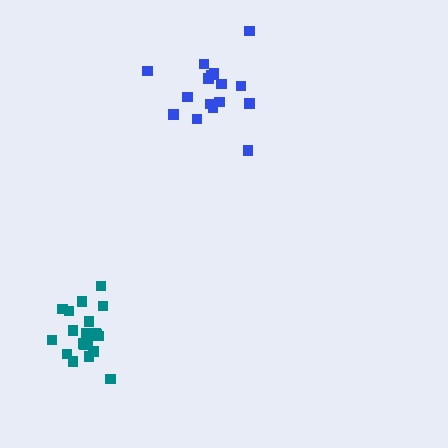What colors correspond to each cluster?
The clusters are colored: blue, teal.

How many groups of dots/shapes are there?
There are 2 groups.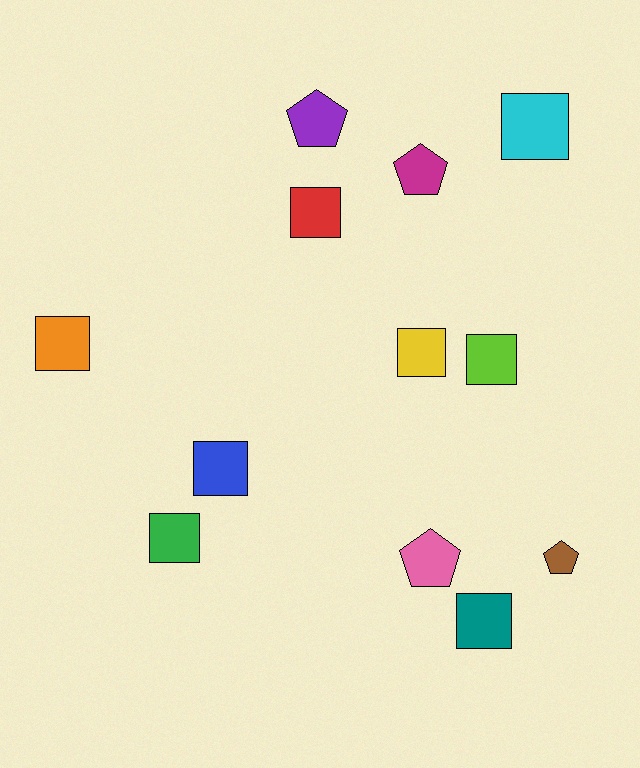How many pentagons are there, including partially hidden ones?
There are 4 pentagons.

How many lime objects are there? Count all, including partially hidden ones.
There is 1 lime object.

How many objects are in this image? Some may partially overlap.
There are 12 objects.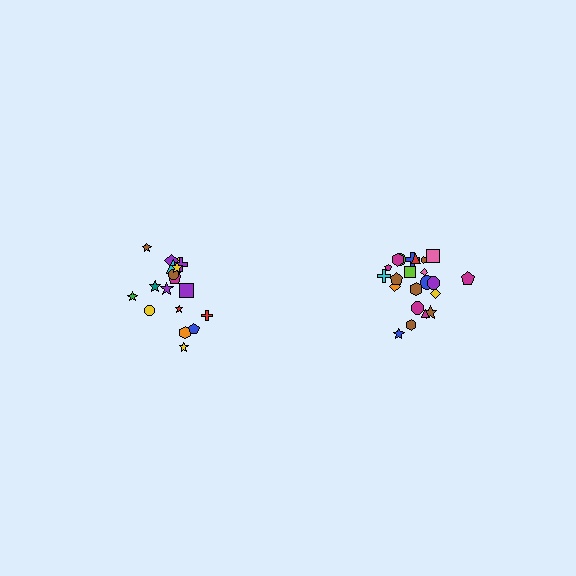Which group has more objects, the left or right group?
The right group.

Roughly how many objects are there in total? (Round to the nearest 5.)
Roughly 40 objects in total.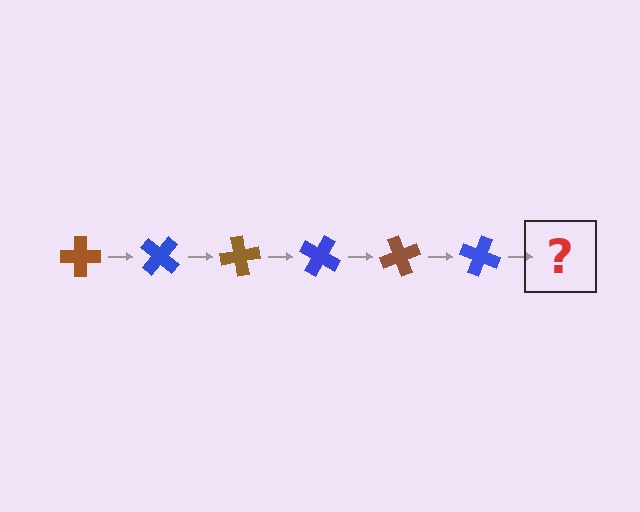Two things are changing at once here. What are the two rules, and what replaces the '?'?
The two rules are that it rotates 40 degrees each step and the color cycles through brown and blue. The '?' should be a brown cross, rotated 240 degrees from the start.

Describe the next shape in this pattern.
It should be a brown cross, rotated 240 degrees from the start.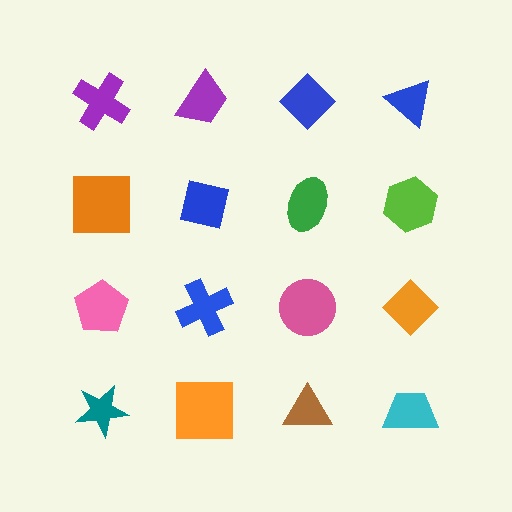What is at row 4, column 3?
A brown triangle.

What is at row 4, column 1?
A teal star.